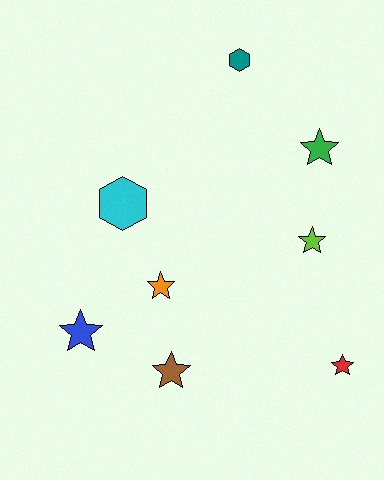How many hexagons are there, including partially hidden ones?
There are 2 hexagons.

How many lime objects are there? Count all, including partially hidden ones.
There is 1 lime object.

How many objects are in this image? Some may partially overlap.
There are 8 objects.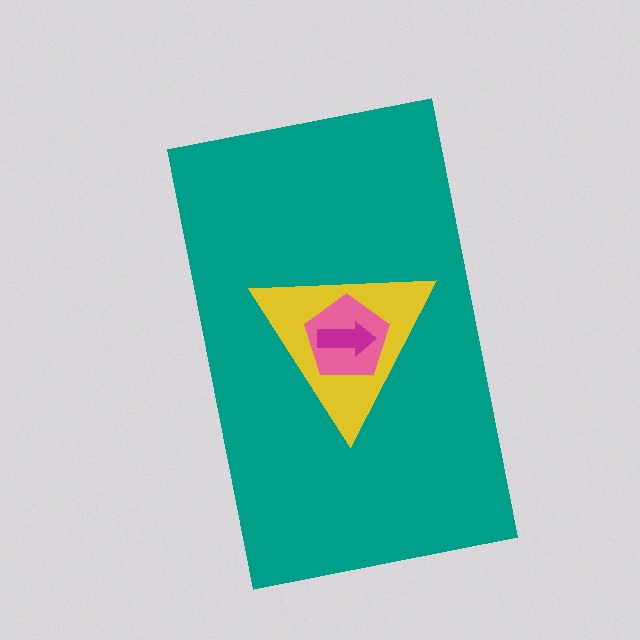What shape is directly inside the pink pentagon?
The magenta arrow.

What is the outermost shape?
The teal rectangle.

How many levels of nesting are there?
4.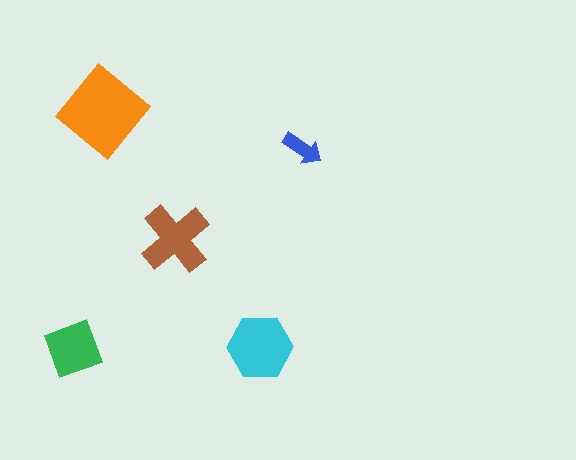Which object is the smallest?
The blue arrow.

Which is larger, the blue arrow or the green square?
The green square.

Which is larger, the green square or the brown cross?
The brown cross.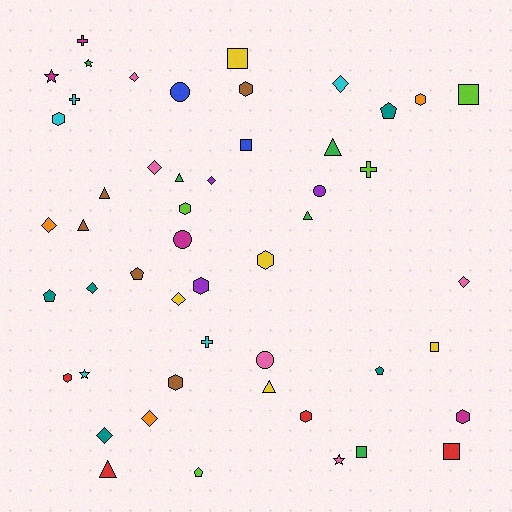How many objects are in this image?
There are 50 objects.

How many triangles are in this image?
There are 7 triangles.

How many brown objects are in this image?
There are 5 brown objects.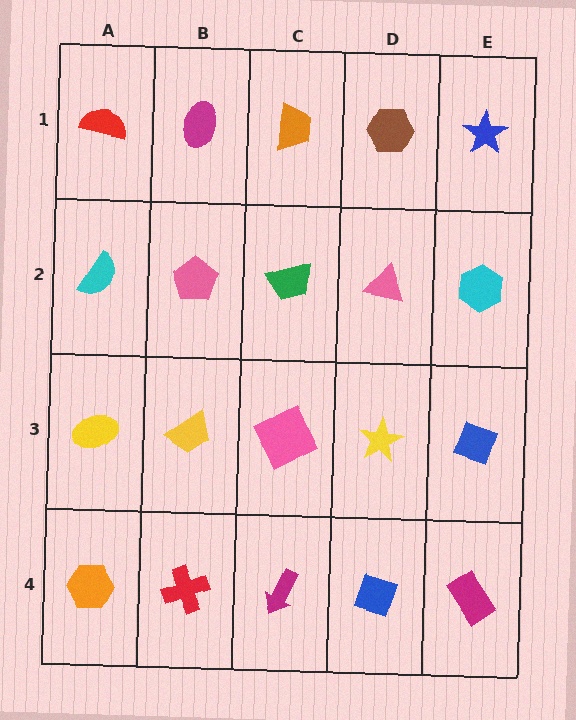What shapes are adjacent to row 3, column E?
A cyan hexagon (row 2, column E), a magenta rectangle (row 4, column E), a yellow star (row 3, column D).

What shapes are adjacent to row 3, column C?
A green trapezoid (row 2, column C), a magenta arrow (row 4, column C), a yellow trapezoid (row 3, column B), a yellow star (row 3, column D).